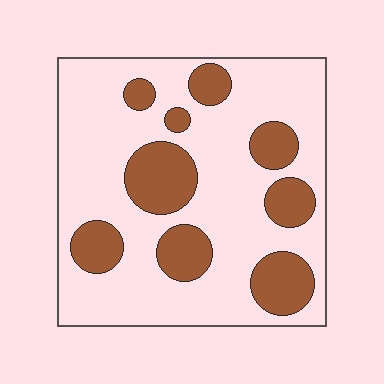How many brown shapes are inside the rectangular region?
9.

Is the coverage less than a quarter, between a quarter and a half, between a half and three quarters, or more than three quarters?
Between a quarter and a half.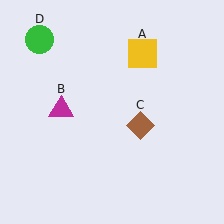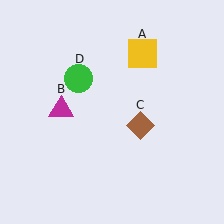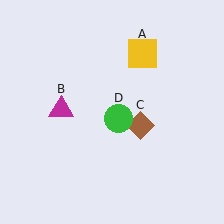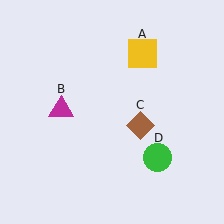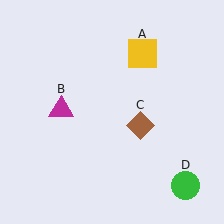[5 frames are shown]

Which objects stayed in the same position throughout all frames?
Yellow square (object A) and magenta triangle (object B) and brown diamond (object C) remained stationary.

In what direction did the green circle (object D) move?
The green circle (object D) moved down and to the right.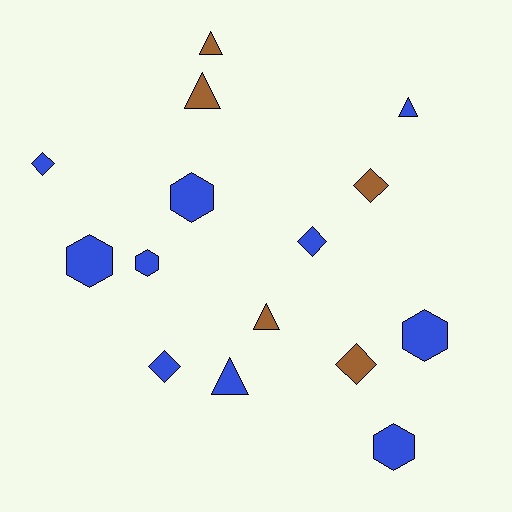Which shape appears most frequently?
Hexagon, with 5 objects.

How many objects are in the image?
There are 15 objects.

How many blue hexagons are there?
There are 5 blue hexagons.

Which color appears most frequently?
Blue, with 10 objects.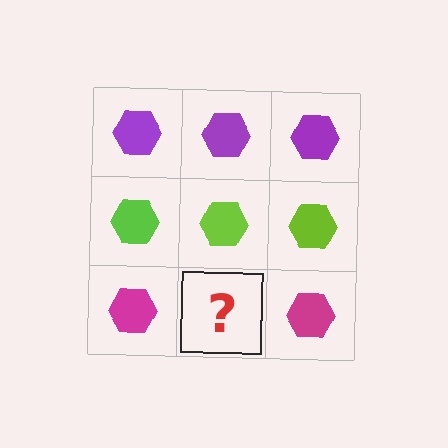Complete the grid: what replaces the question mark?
The question mark should be replaced with a magenta hexagon.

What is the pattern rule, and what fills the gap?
The rule is that each row has a consistent color. The gap should be filled with a magenta hexagon.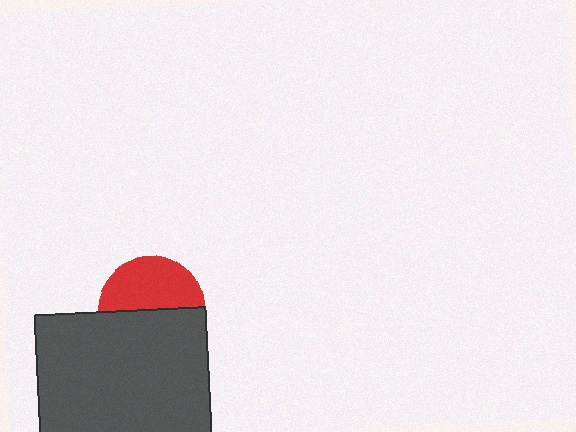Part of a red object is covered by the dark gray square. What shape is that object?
It is a circle.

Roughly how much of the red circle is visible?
About half of it is visible (roughly 48%).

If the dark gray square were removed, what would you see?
You would see the complete red circle.